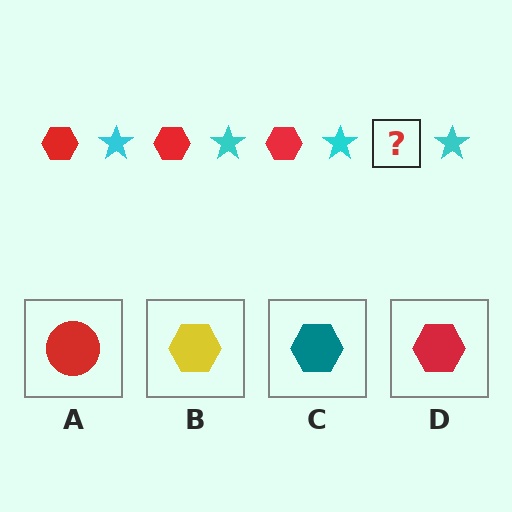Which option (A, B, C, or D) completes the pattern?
D.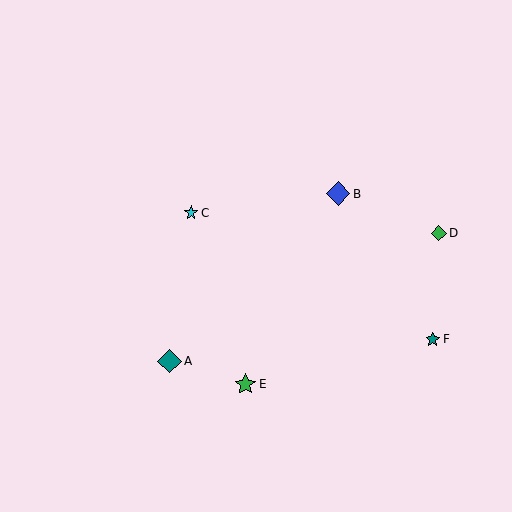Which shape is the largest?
The teal diamond (labeled A) is the largest.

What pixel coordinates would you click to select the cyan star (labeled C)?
Click at (191, 213) to select the cyan star C.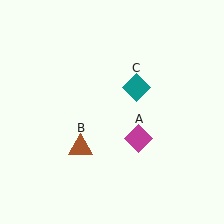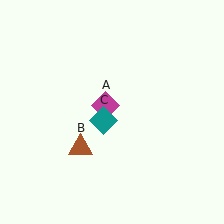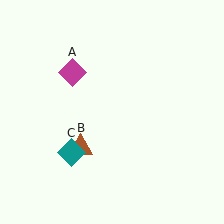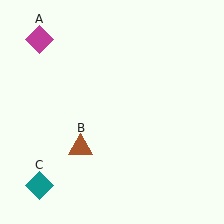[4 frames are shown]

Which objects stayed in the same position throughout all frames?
Brown triangle (object B) remained stationary.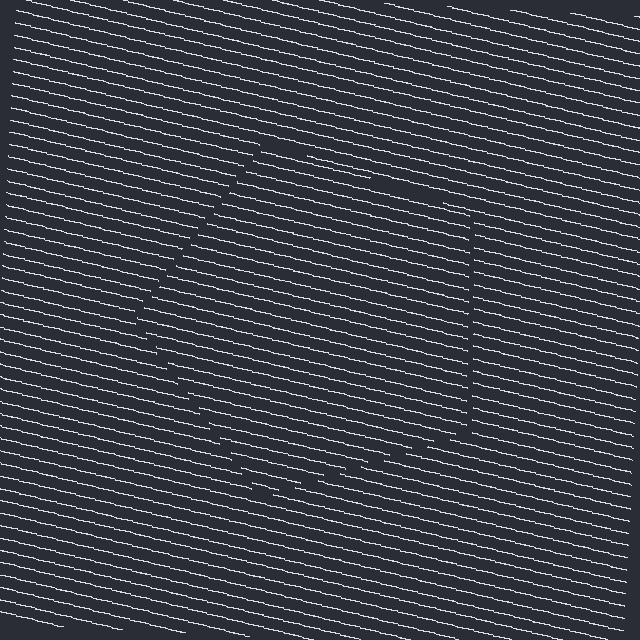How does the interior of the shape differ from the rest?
The interior of the shape contains the same grating, shifted by half a period — the contour is defined by the phase discontinuity where line-ends from the inner and outer gratings abut.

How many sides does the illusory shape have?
5 sides — the line-ends trace a pentagon.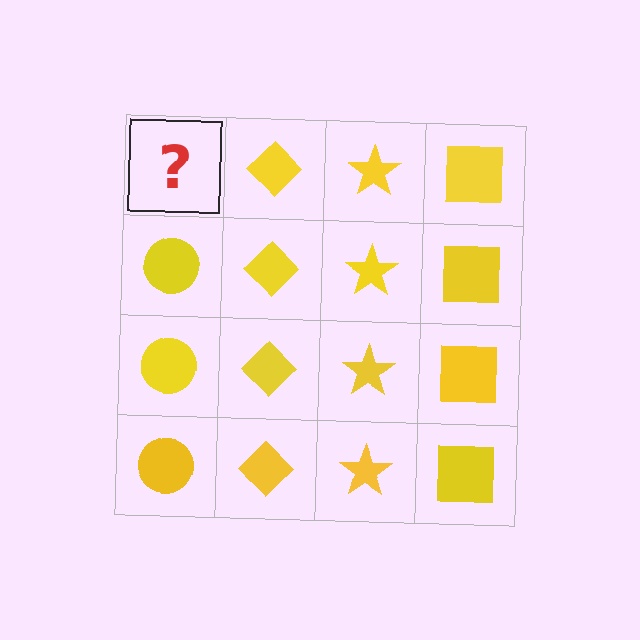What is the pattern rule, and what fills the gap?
The rule is that each column has a consistent shape. The gap should be filled with a yellow circle.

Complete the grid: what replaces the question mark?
The question mark should be replaced with a yellow circle.